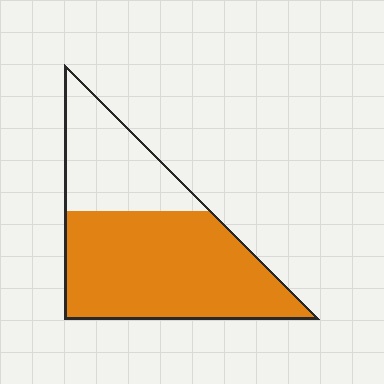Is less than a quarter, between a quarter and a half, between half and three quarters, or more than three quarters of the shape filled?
Between half and three quarters.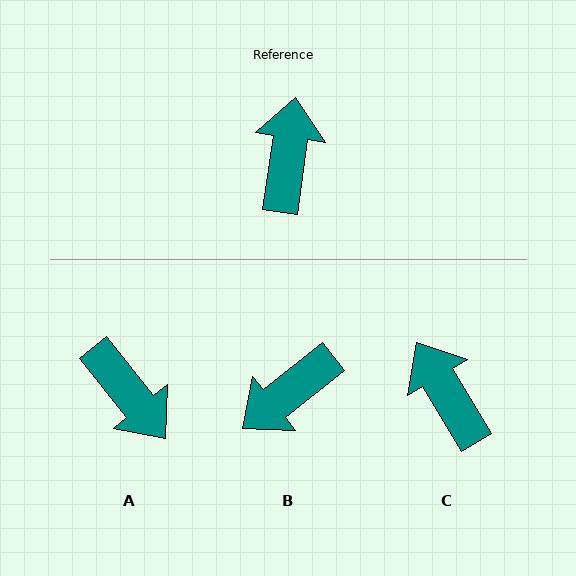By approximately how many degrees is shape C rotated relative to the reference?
Approximately 39 degrees counter-clockwise.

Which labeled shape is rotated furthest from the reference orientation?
B, about 136 degrees away.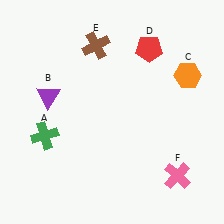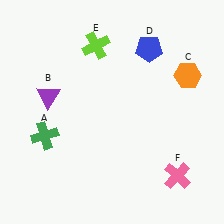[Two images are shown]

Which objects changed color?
D changed from red to blue. E changed from brown to lime.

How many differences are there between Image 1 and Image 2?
There are 2 differences between the two images.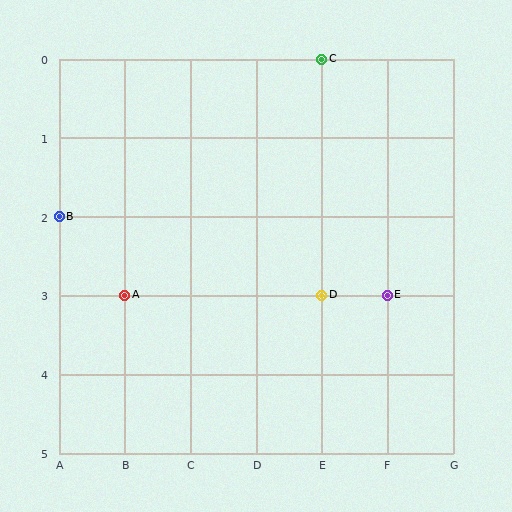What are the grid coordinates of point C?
Point C is at grid coordinates (E, 0).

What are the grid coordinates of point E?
Point E is at grid coordinates (F, 3).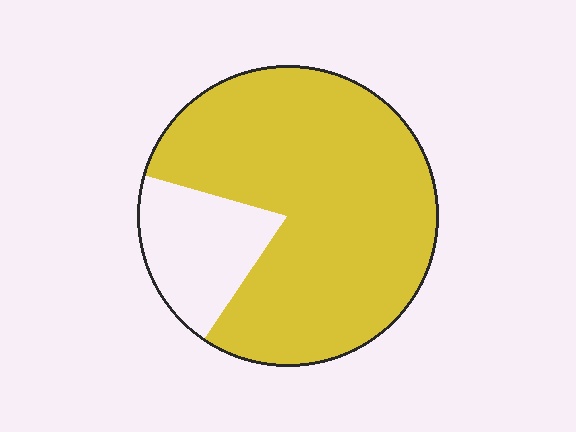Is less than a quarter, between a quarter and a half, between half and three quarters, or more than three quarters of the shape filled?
More than three quarters.